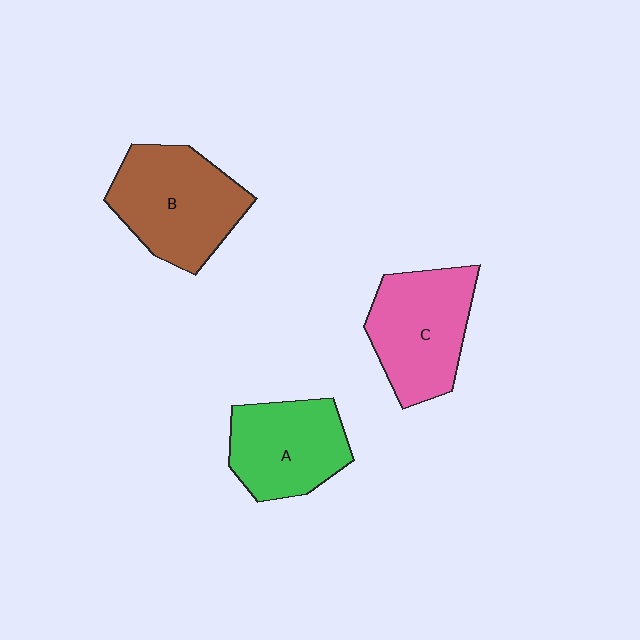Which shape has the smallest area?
Shape A (green).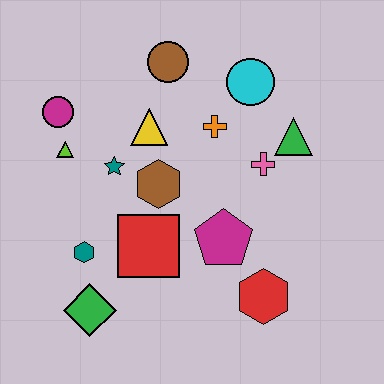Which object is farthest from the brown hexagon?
The red hexagon is farthest from the brown hexagon.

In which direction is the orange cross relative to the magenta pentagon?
The orange cross is above the magenta pentagon.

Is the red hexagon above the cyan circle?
No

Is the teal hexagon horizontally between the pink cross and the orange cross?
No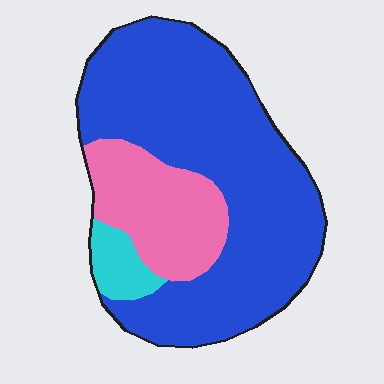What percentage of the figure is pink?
Pink takes up about one fifth (1/5) of the figure.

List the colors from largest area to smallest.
From largest to smallest: blue, pink, cyan.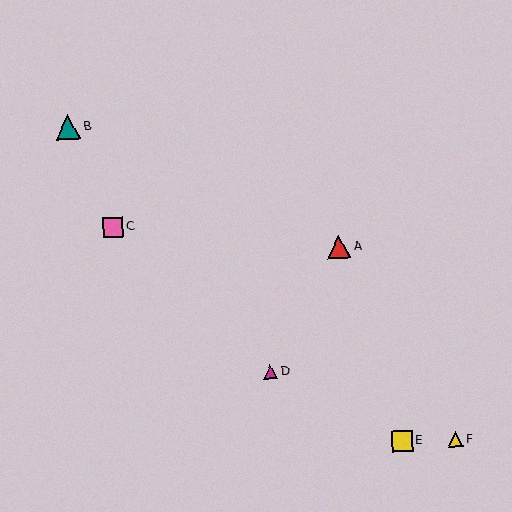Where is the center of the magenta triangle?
The center of the magenta triangle is at (270, 372).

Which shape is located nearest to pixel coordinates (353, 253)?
The red triangle (labeled A) at (339, 247) is nearest to that location.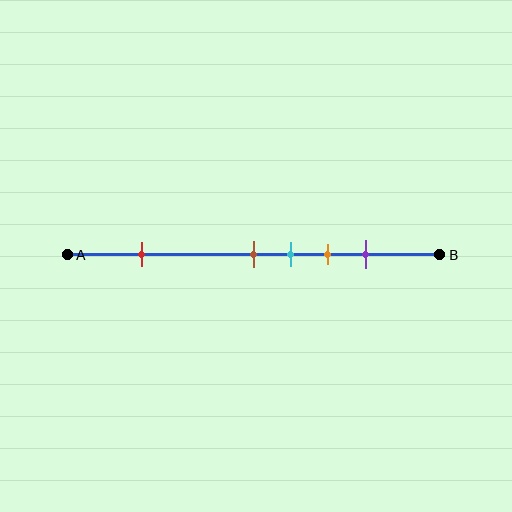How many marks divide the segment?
There are 5 marks dividing the segment.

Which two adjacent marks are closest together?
The brown and cyan marks are the closest adjacent pair.